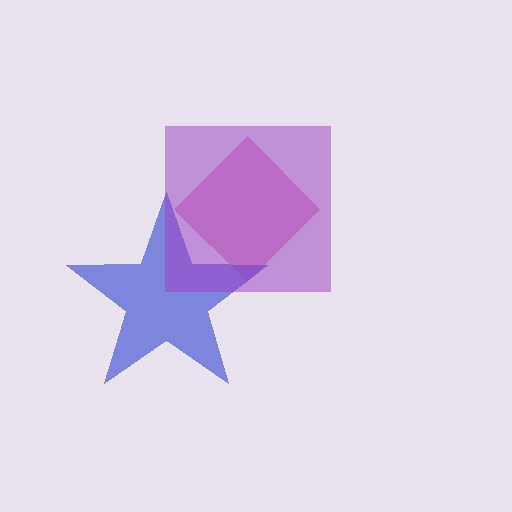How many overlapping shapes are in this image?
There are 3 overlapping shapes in the image.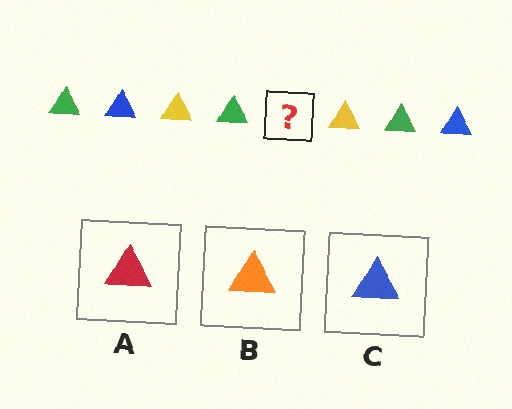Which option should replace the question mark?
Option C.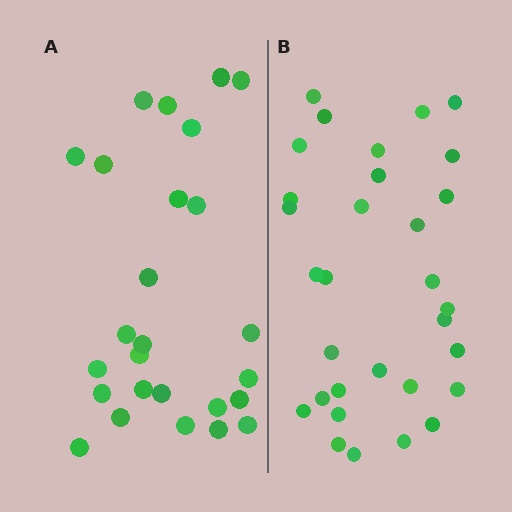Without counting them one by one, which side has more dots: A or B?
Region B (the right region) has more dots.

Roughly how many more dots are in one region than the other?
Region B has about 5 more dots than region A.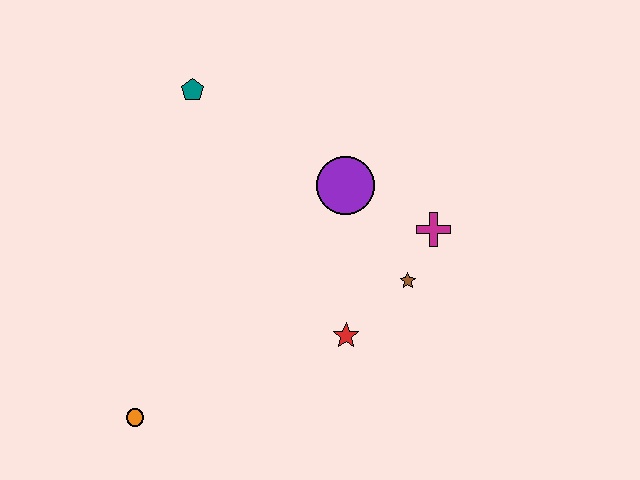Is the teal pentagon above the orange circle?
Yes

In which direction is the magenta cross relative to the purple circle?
The magenta cross is to the right of the purple circle.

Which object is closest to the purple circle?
The magenta cross is closest to the purple circle.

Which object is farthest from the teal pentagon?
The orange circle is farthest from the teal pentagon.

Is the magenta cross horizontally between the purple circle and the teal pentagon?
No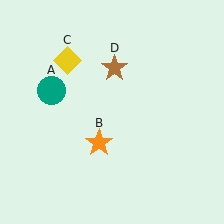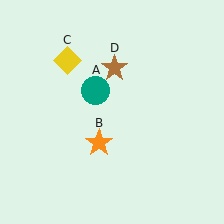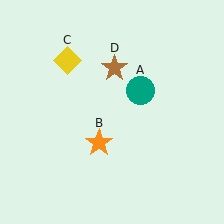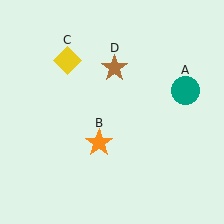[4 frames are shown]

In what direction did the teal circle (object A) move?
The teal circle (object A) moved right.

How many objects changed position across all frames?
1 object changed position: teal circle (object A).